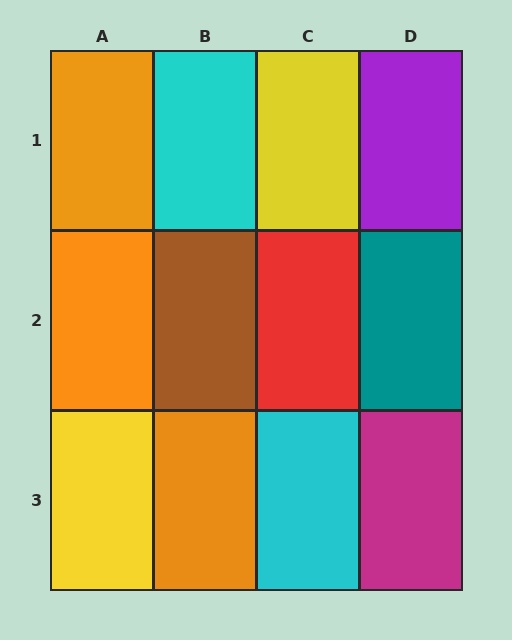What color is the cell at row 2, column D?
Teal.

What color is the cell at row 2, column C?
Red.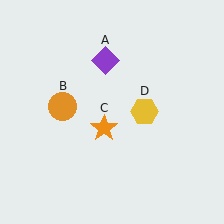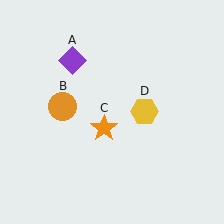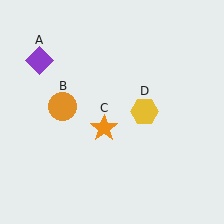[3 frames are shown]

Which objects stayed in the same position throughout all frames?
Orange circle (object B) and orange star (object C) and yellow hexagon (object D) remained stationary.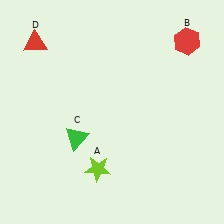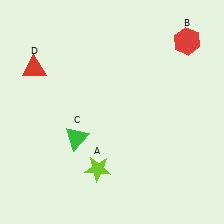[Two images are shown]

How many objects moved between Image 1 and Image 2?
1 object moved between the two images.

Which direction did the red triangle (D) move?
The red triangle (D) moved down.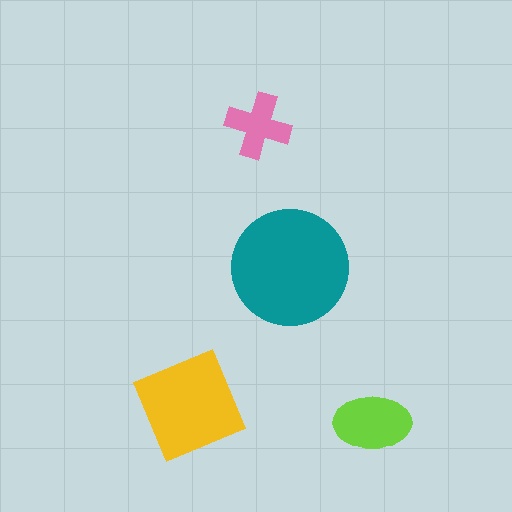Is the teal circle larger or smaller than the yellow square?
Larger.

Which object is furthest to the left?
The yellow square is leftmost.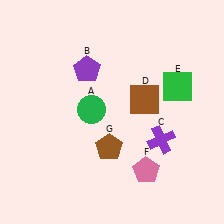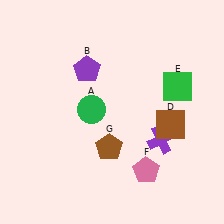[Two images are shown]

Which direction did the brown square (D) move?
The brown square (D) moved down.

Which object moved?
The brown square (D) moved down.